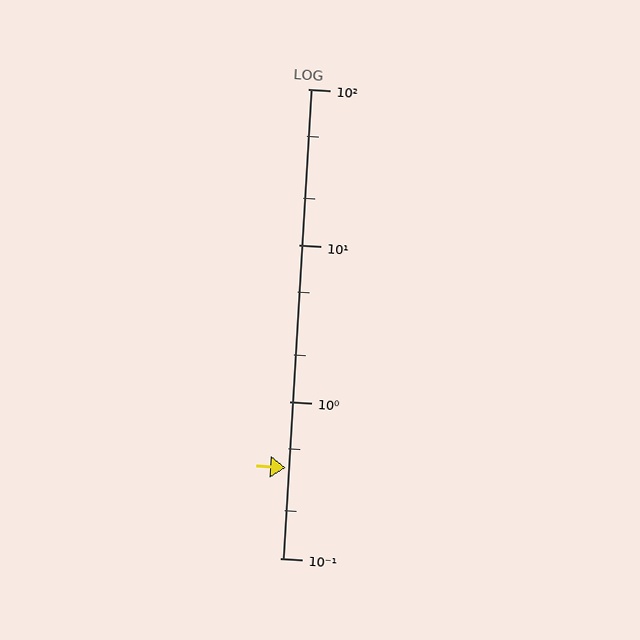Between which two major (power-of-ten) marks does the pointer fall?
The pointer is between 0.1 and 1.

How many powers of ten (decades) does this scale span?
The scale spans 3 decades, from 0.1 to 100.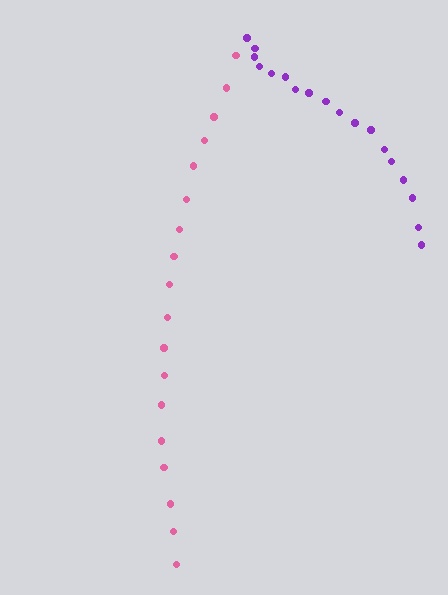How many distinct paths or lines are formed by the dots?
There are 2 distinct paths.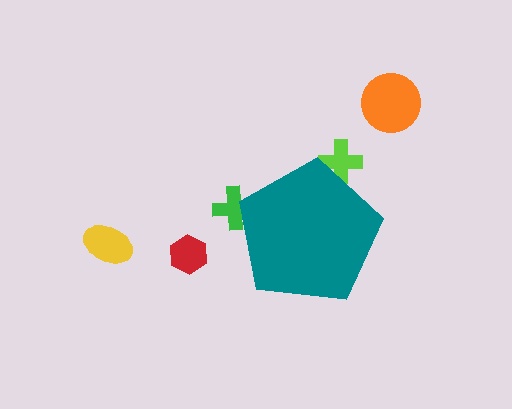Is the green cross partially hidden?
Yes, the green cross is partially hidden behind the teal pentagon.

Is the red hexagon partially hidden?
No, the red hexagon is fully visible.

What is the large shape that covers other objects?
A teal pentagon.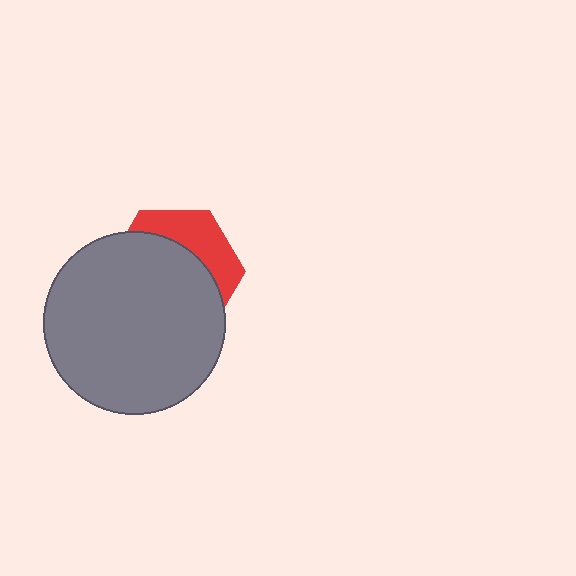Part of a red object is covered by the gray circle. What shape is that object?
It is a hexagon.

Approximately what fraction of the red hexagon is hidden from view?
Roughly 68% of the red hexagon is hidden behind the gray circle.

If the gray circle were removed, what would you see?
You would see the complete red hexagon.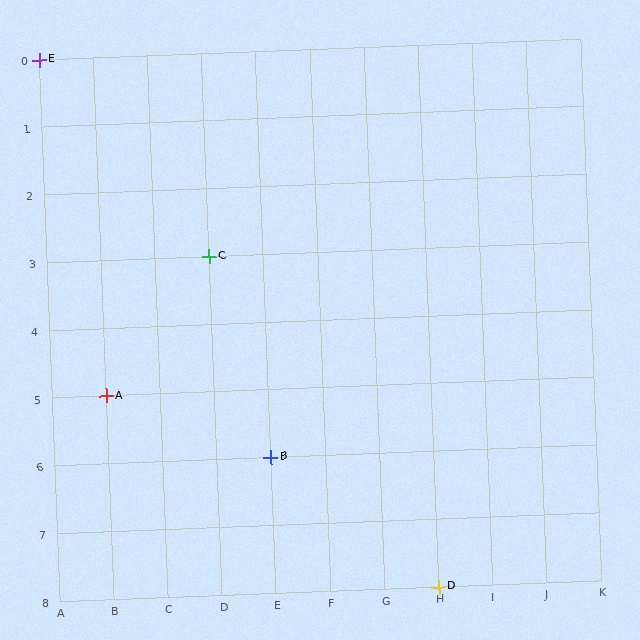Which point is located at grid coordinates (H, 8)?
Point D is at (H, 8).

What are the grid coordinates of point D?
Point D is at grid coordinates (H, 8).